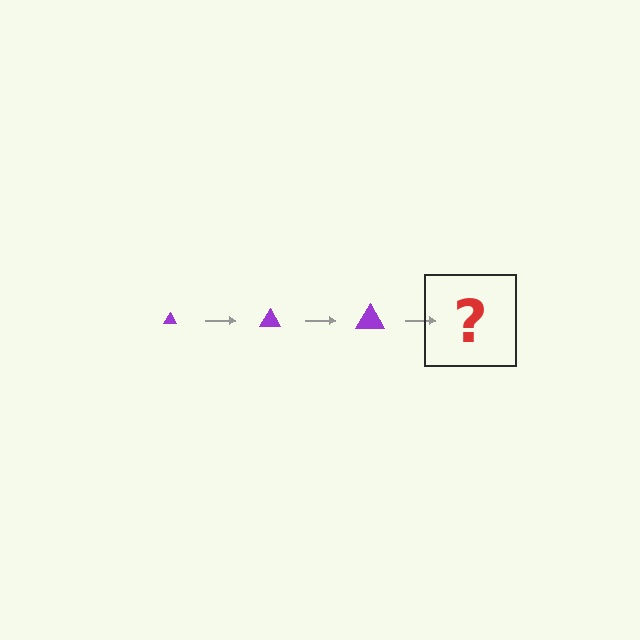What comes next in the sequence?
The next element should be a purple triangle, larger than the previous one.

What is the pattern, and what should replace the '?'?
The pattern is that the triangle gets progressively larger each step. The '?' should be a purple triangle, larger than the previous one.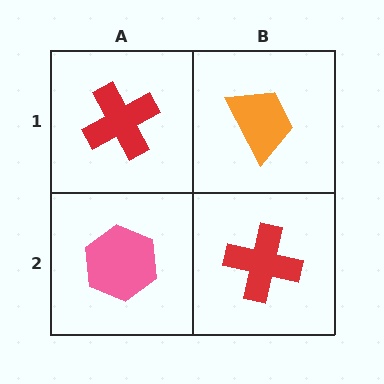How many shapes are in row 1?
2 shapes.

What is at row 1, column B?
An orange trapezoid.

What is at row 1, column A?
A red cross.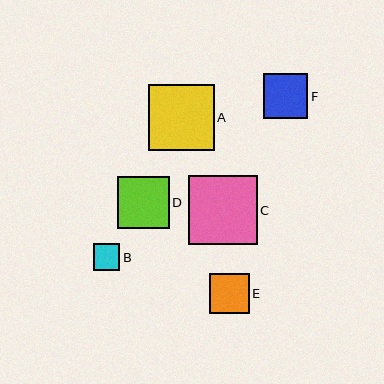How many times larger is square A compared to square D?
Square A is approximately 1.3 times the size of square D.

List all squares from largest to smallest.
From largest to smallest: C, A, D, F, E, B.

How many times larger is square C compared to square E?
Square C is approximately 1.7 times the size of square E.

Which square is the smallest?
Square B is the smallest with a size of approximately 27 pixels.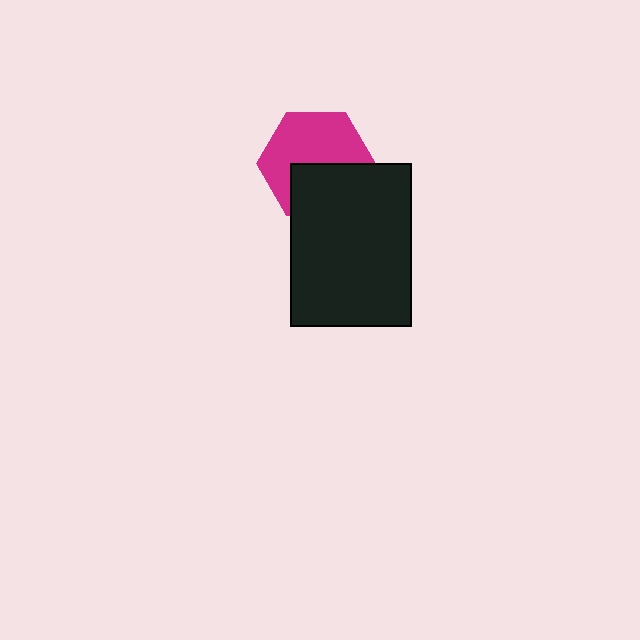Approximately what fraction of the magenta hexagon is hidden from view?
Roughly 40% of the magenta hexagon is hidden behind the black rectangle.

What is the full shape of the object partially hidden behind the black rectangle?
The partially hidden object is a magenta hexagon.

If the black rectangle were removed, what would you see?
You would see the complete magenta hexagon.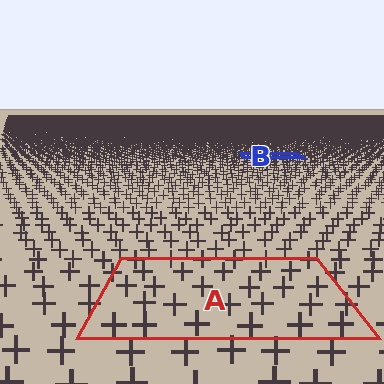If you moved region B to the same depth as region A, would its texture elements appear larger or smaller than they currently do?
They would appear larger. At a closer depth, the same texture elements are projected at a bigger on-screen size.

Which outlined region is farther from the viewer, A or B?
Region B is farther from the viewer — the texture elements inside it appear smaller and more densely packed.